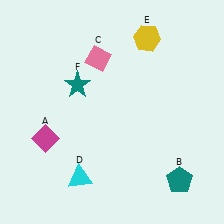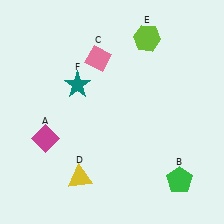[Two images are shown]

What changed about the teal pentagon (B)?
In Image 1, B is teal. In Image 2, it changed to green.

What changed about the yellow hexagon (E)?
In Image 1, E is yellow. In Image 2, it changed to lime.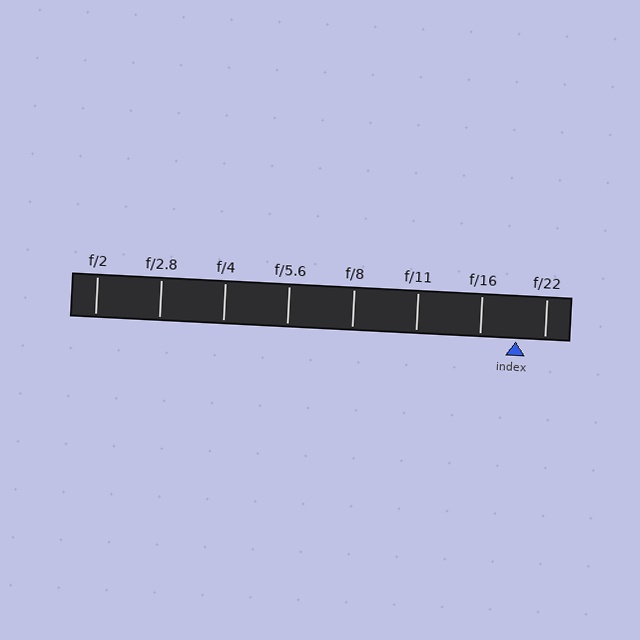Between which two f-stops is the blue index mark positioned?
The index mark is between f/16 and f/22.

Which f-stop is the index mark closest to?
The index mark is closest to f/22.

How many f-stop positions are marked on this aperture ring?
There are 8 f-stop positions marked.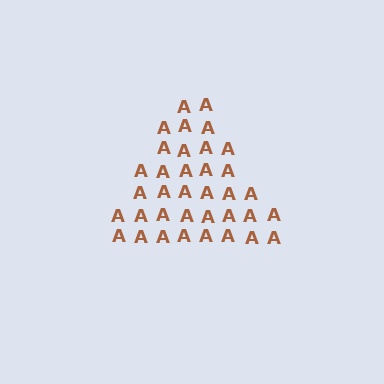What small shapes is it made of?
It is made of small letter A's.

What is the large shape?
The large shape is a triangle.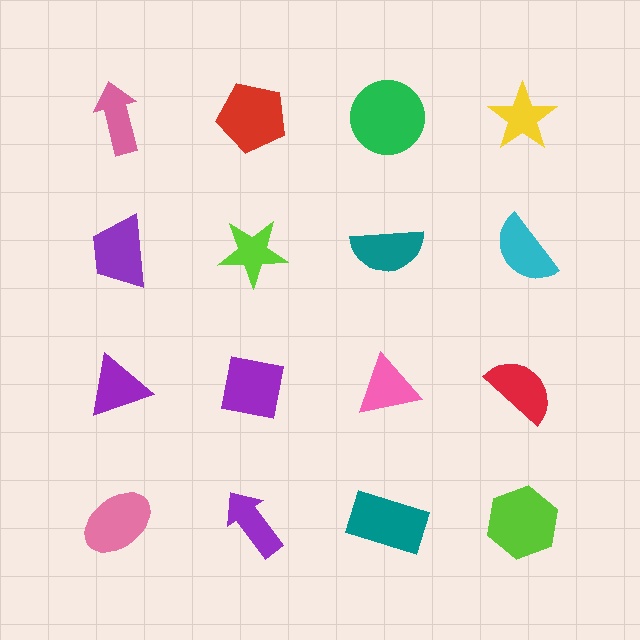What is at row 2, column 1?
A purple trapezoid.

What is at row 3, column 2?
A purple square.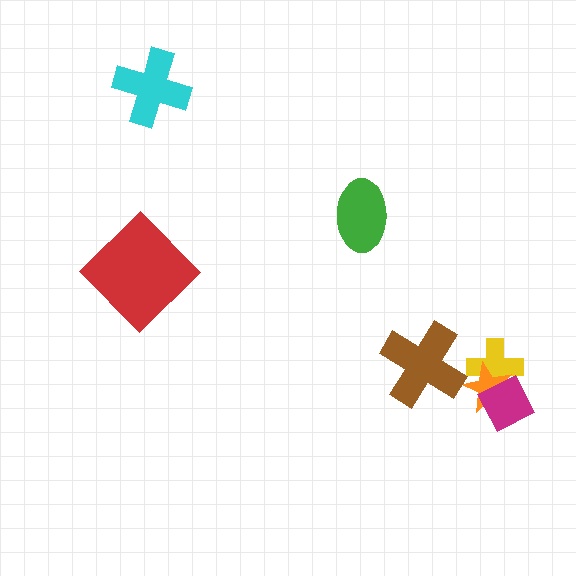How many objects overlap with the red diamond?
0 objects overlap with the red diamond.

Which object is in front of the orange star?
The magenta diamond is in front of the orange star.